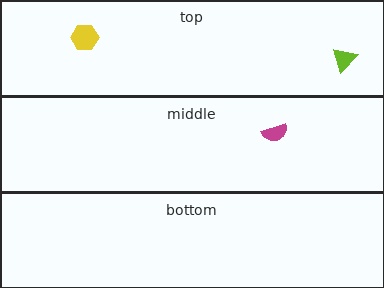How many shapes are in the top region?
2.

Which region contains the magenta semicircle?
The middle region.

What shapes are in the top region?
The lime triangle, the yellow hexagon.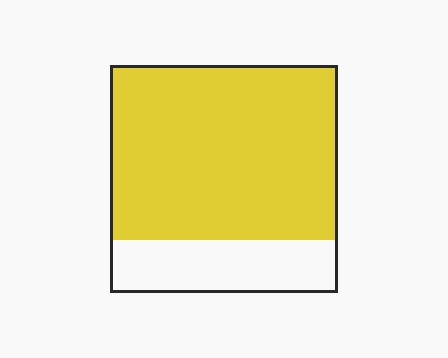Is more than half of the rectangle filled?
Yes.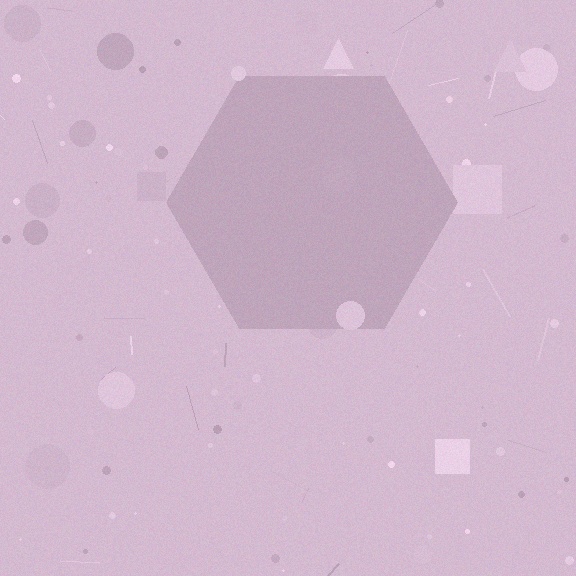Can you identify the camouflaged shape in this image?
The camouflaged shape is a hexagon.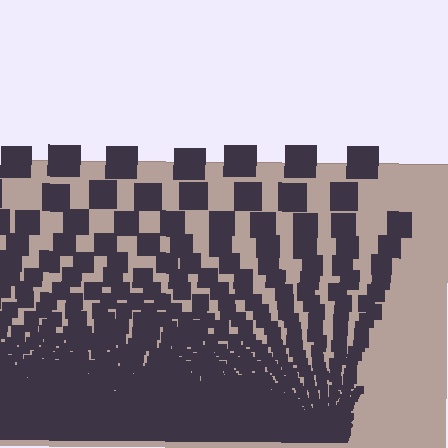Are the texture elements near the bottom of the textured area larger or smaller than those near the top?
Smaller. The gradient is inverted — elements near the bottom are smaller and denser.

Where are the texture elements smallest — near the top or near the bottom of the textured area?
Near the bottom.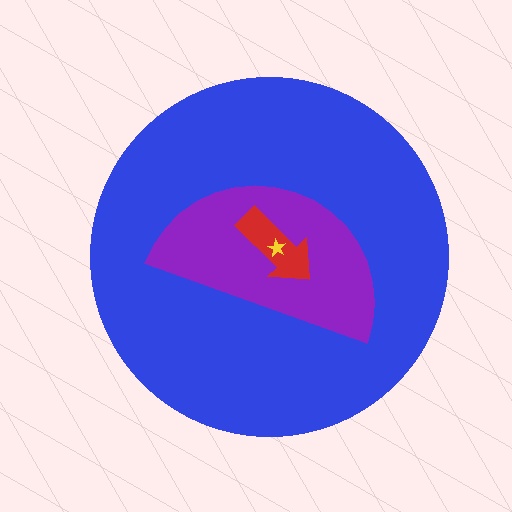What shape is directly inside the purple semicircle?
The red arrow.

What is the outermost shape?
The blue circle.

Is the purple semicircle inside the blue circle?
Yes.